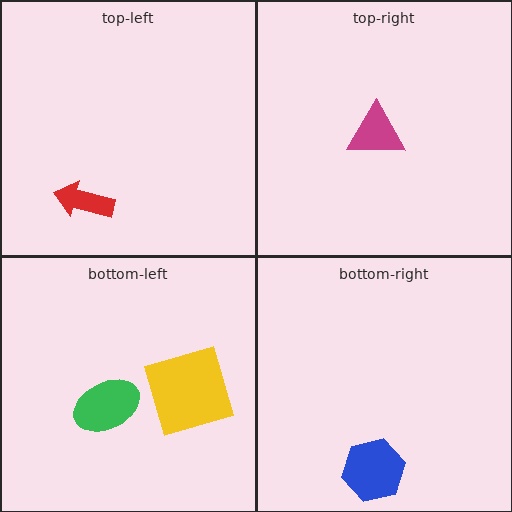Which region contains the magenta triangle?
The top-right region.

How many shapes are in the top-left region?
1.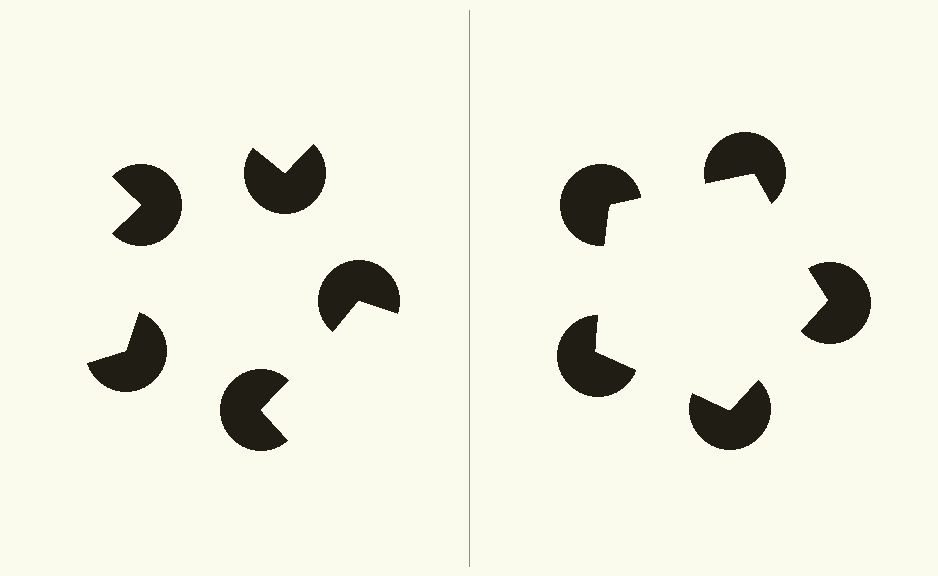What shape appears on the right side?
An illusory pentagon.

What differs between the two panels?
The pac-man discs are positioned identically on both sides; only the wedge orientations differ. On the right they align to a pentagon; on the left they are misaligned.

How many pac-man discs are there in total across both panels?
10 — 5 on each side.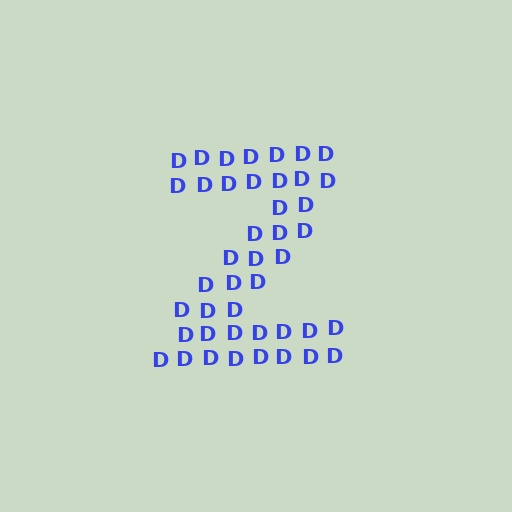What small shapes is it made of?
It is made of small letter D's.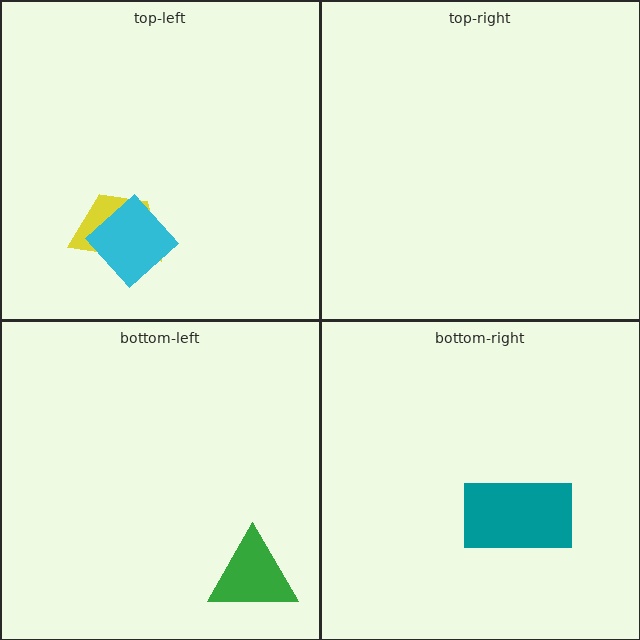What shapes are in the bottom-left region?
The green triangle.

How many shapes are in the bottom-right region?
1.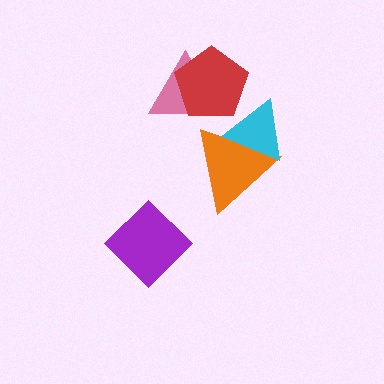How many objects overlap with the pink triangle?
1 object overlaps with the pink triangle.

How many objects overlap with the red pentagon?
2 objects overlap with the red pentagon.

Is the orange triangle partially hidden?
Yes, it is partially covered by another shape.